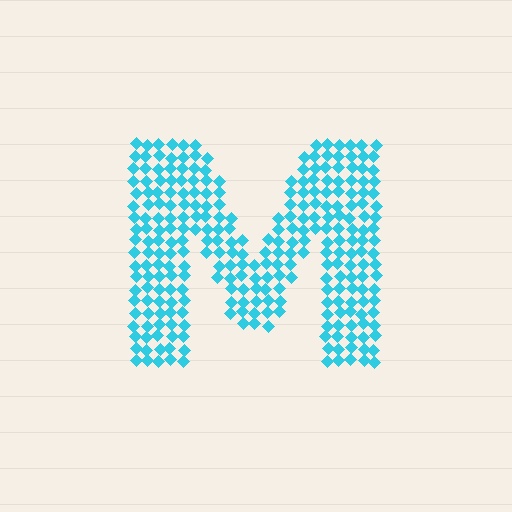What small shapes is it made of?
It is made of small diamonds.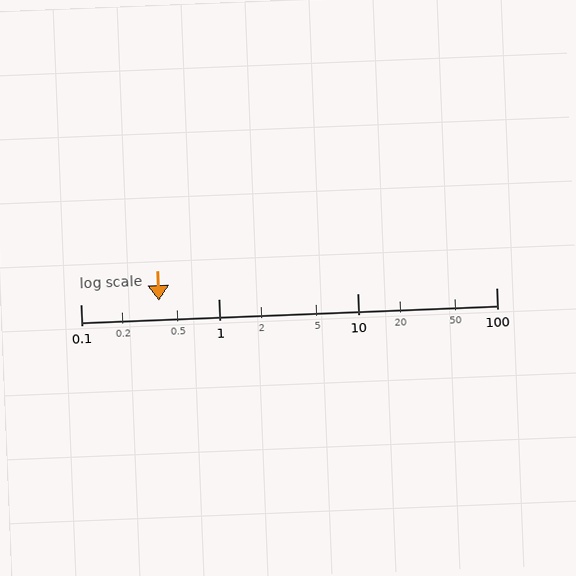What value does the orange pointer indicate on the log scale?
The pointer indicates approximately 0.37.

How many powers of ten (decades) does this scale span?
The scale spans 3 decades, from 0.1 to 100.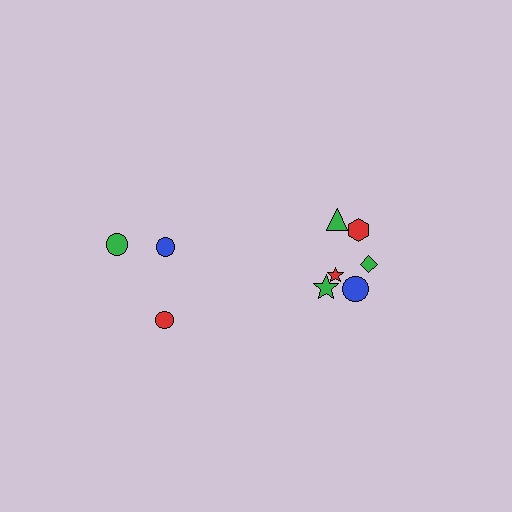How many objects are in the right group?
There are 6 objects.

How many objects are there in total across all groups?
There are 9 objects.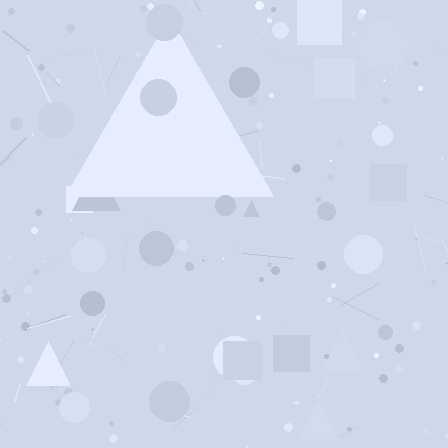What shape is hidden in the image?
A triangle is hidden in the image.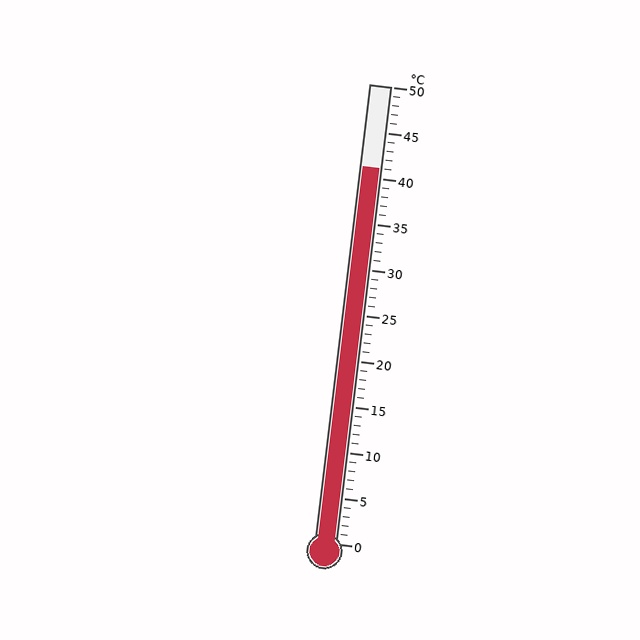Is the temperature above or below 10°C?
The temperature is above 10°C.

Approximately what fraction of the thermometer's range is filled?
The thermometer is filled to approximately 80% of its range.